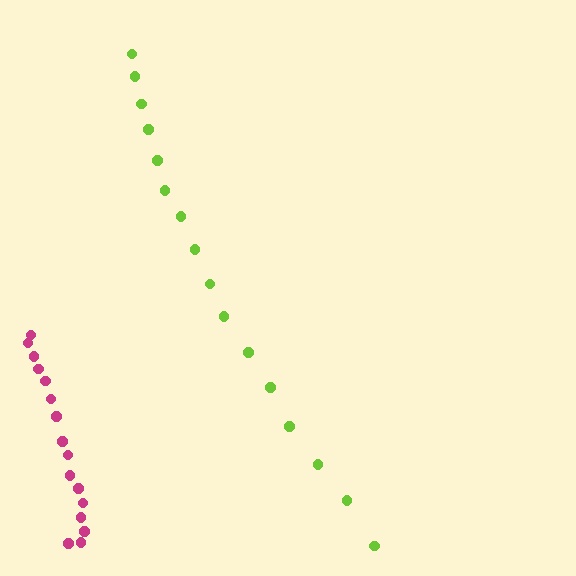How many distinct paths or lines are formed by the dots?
There are 2 distinct paths.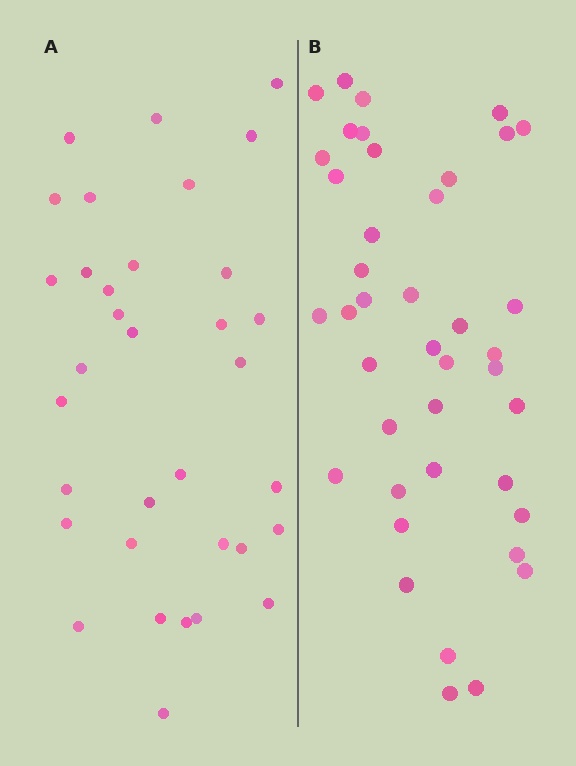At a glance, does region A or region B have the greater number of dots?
Region B (the right region) has more dots.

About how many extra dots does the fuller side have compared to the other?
Region B has roughly 8 or so more dots than region A.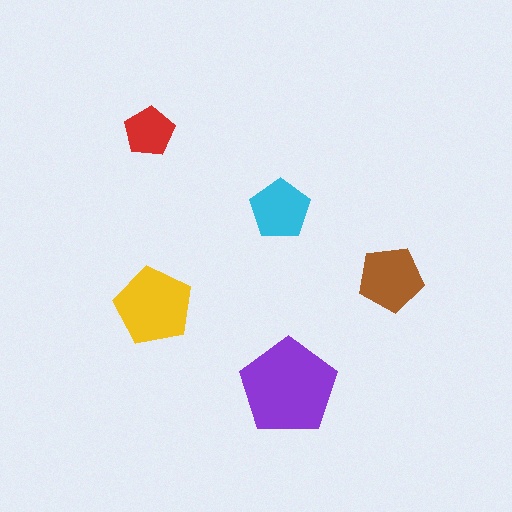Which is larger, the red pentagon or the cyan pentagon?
The cyan one.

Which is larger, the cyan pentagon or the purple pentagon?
The purple one.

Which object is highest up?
The red pentagon is topmost.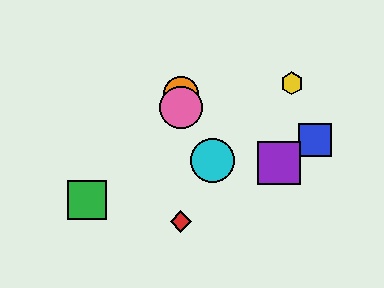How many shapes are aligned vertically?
3 shapes (the red diamond, the orange circle, the pink circle) are aligned vertically.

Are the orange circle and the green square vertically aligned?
No, the orange circle is at x≈181 and the green square is at x≈87.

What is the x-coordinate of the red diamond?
The red diamond is at x≈181.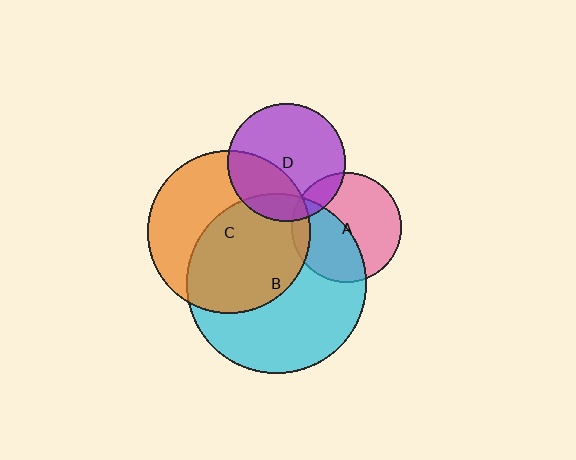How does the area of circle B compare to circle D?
Approximately 2.3 times.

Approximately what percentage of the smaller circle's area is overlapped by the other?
Approximately 10%.